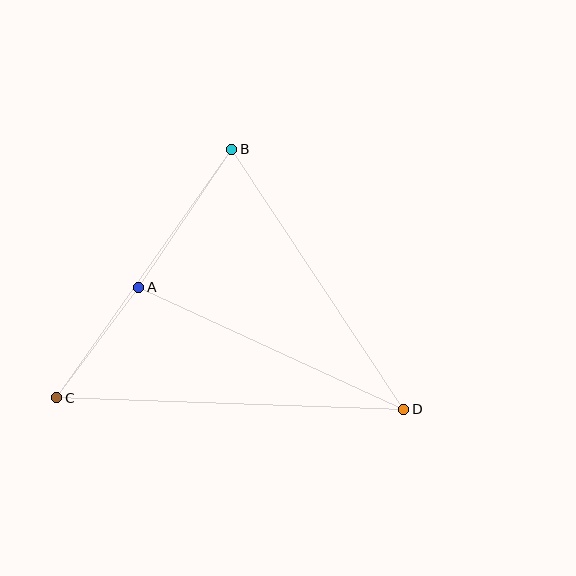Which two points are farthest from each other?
Points C and D are farthest from each other.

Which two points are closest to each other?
Points A and C are closest to each other.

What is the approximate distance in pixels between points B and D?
The distance between B and D is approximately 312 pixels.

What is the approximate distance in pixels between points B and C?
The distance between B and C is approximately 304 pixels.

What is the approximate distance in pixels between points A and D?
The distance between A and D is approximately 292 pixels.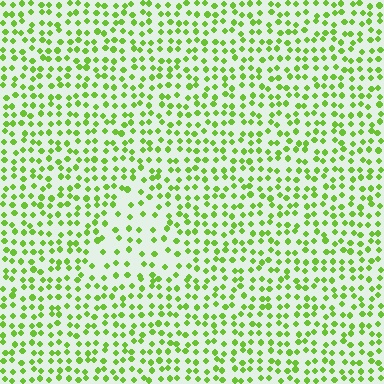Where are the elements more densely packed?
The elements are more densely packed outside the triangle boundary.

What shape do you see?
I see a triangle.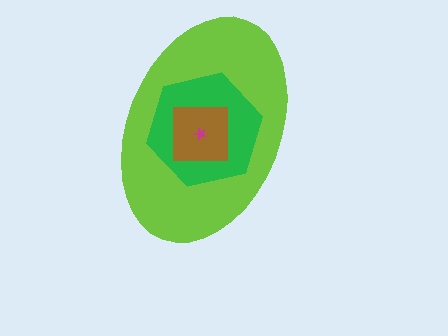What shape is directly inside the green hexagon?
The brown square.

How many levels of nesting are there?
4.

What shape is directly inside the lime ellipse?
The green hexagon.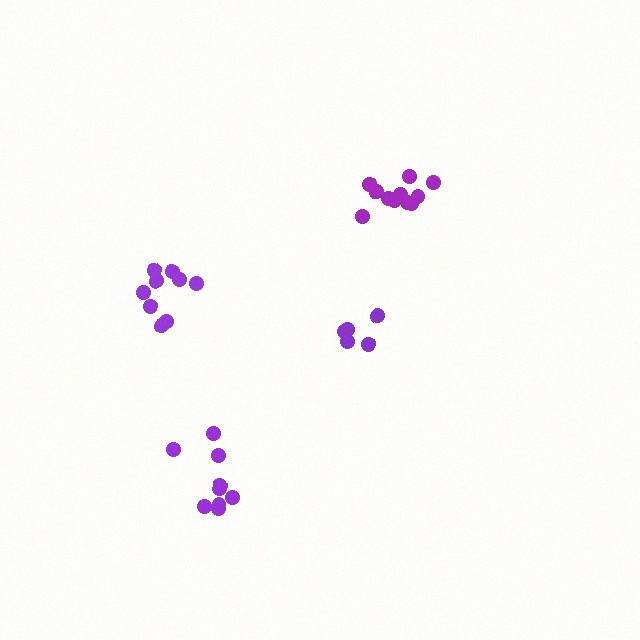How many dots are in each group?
Group 1: 5 dots, Group 2: 11 dots, Group 3: 9 dots, Group 4: 9 dots (34 total).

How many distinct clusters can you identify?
There are 4 distinct clusters.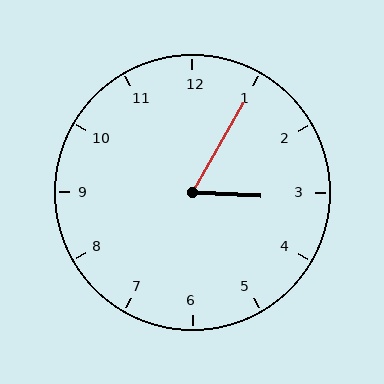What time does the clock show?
3:05.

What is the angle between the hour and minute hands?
Approximately 62 degrees.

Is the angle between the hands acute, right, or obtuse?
It is acute.